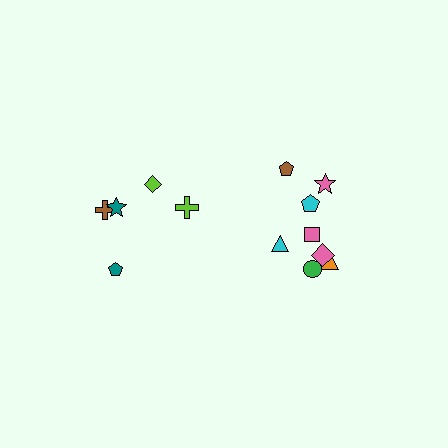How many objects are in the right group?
There are 8 objects.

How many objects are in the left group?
There are 5 objects.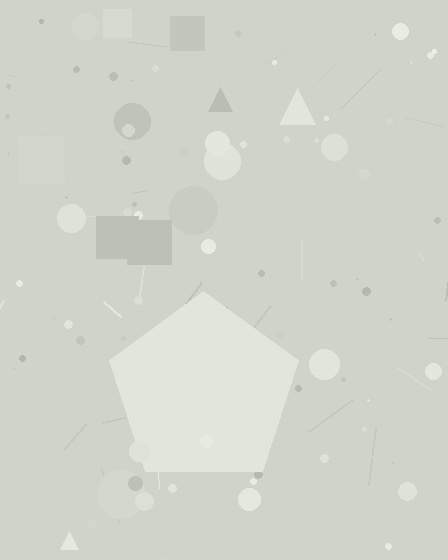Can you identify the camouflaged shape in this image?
The camouflaged shape is a pentagon.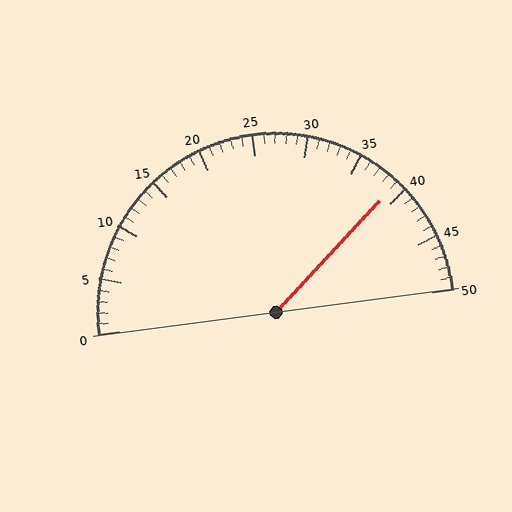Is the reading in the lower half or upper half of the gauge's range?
The reading is in the upper half of the range (0 to 50).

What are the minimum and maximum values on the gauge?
The gauge ranges from 0 to 50.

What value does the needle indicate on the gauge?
The needle indicates approximately 39.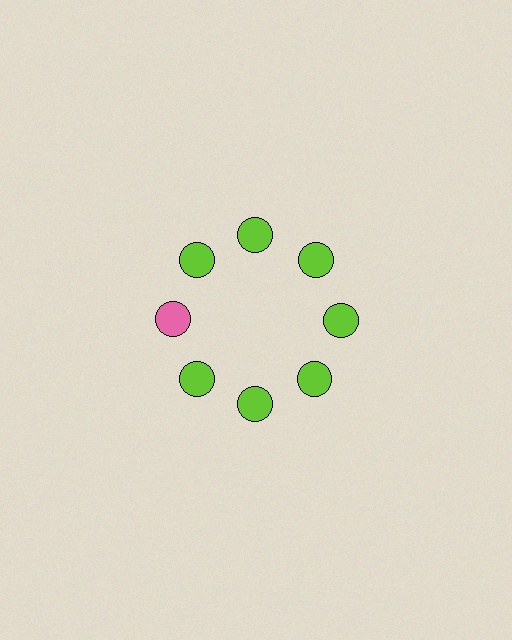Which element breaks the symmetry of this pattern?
The pink circle at roughly the 9 o'clock position breaks the symmetry. All other shapes are lime circles.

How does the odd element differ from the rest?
It has a different color: pink instead of lime.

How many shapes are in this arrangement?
There are 8 shapes arranged in a ring pattern.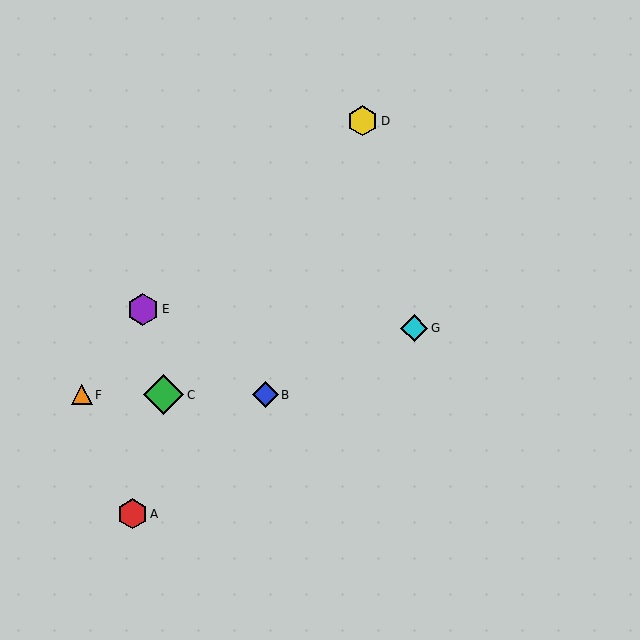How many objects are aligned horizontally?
3 objects (B, C, F) are aligned horizontally.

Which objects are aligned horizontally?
Objects B, C, F are aligned horizontally.